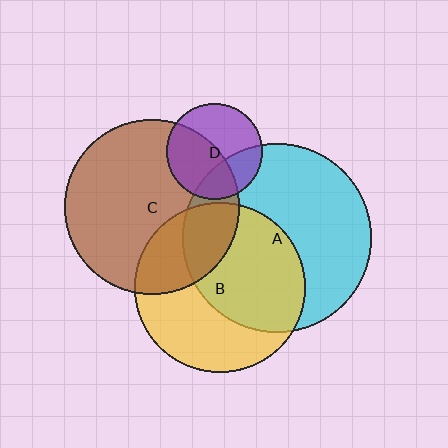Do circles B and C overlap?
Yes.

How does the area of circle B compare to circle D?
Approximately 3.1 times.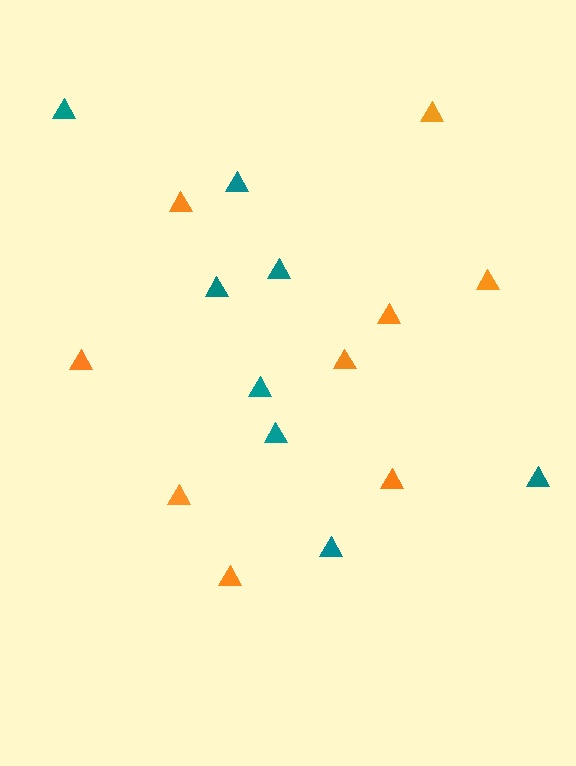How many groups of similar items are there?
There are 2 groups: one group of orange triangles (9) and one group of teal triangles (8).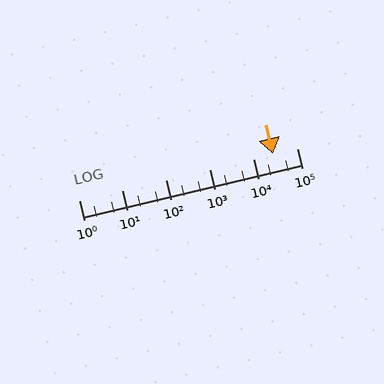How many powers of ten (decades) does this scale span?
The scale spans 5 decades, from 1 to 100000.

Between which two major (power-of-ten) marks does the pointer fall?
The pointer is between 10000 and 100000.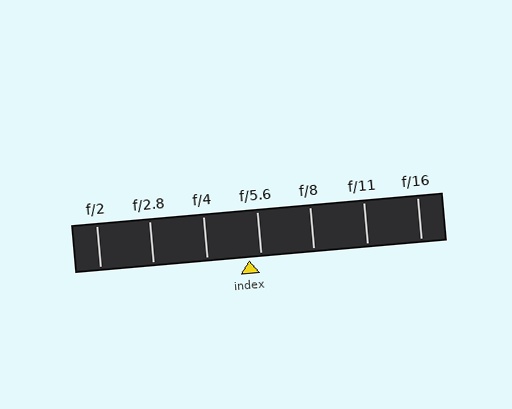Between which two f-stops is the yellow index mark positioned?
The index mark is between f/4 and f/5.6.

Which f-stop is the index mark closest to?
The index mark is closest to f/5.6.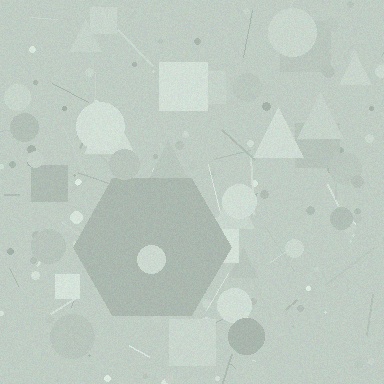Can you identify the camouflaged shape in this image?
The camouflaged shape is a hexagon.